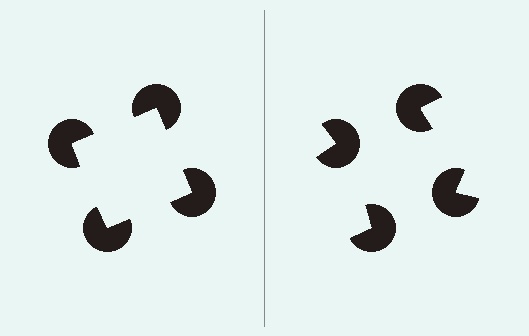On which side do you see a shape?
An illusory square appears on the left side. On the right side the wedge cuts are rotated, so no coherent shape forms.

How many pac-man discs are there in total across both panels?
8 — 4 on each side.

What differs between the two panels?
The pac-man discs are positioned identically on both sides; only the wedge orientations differ. On the left they align to a square; on the right they are misaligned.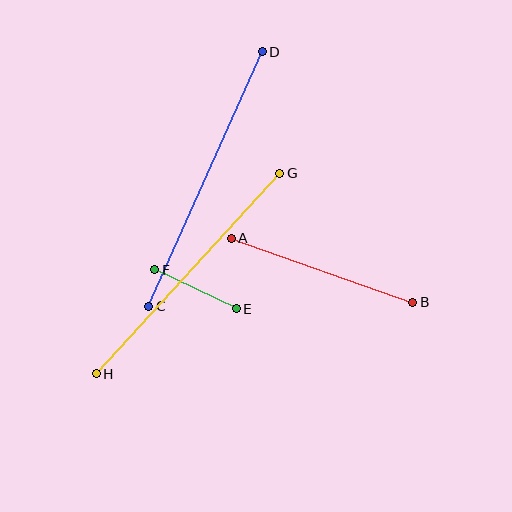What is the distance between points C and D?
The distance is approximately 279 pixels.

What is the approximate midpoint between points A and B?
The midpoint is at approximately (322, 270) pixels.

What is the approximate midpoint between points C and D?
The midpoint is at approximately (205, 179) pixels.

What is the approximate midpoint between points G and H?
The midpoint is at approximately (188, 274) pixels.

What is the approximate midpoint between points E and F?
The midpoint is at approximately (196, 289) pixels.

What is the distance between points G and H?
The distance is approximately 272 pixels.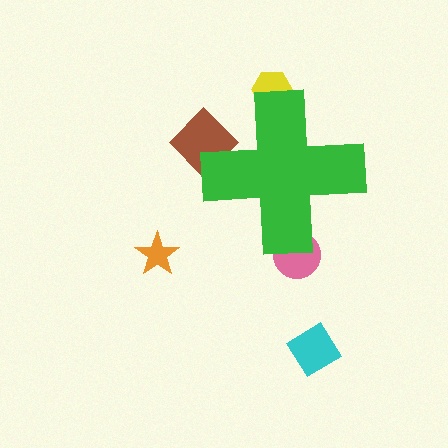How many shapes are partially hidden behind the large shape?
3 shapes are partially hidden.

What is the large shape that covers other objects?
A green cross.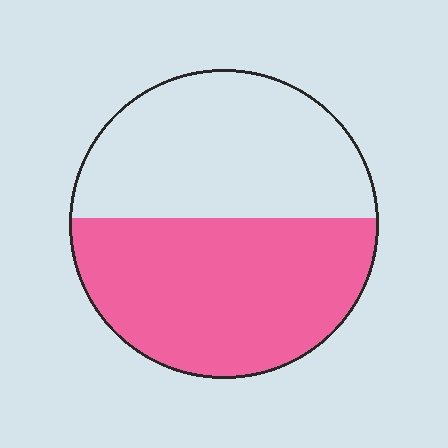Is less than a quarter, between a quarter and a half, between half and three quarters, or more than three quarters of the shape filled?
Between half and three quarters.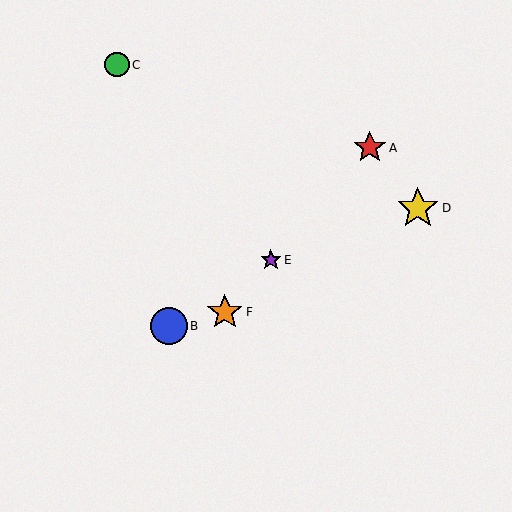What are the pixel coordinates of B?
Object B is at (169, 326).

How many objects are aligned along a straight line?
3 objects (A, E, F) are aligned along a straight line.